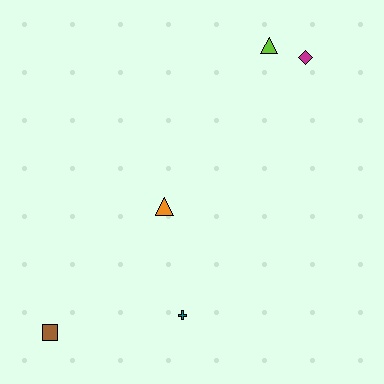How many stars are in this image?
There are no stars.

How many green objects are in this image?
There are no green objects.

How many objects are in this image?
There are 5 objects.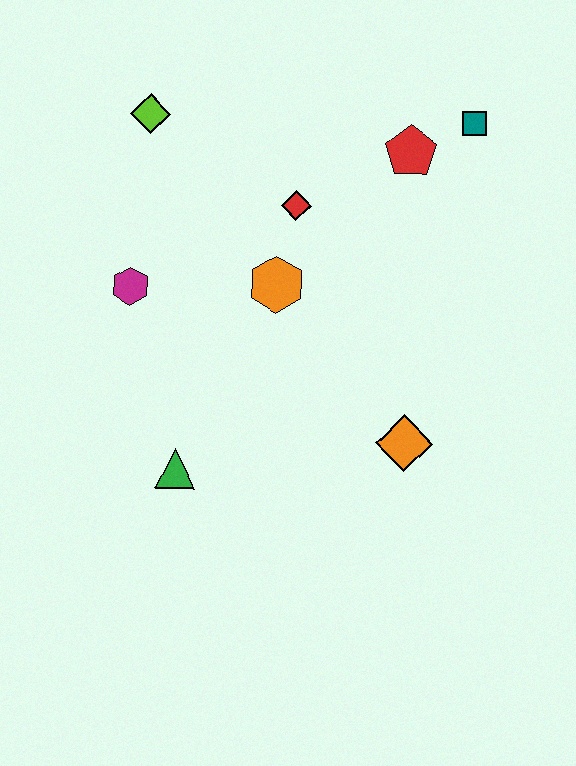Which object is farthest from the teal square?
The green triangle is farthest from the teal square.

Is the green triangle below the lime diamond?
Yes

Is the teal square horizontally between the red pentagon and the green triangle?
No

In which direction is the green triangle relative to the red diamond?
The green triangle is below the red diamond.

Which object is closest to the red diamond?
The orange hexagon is closest to the red diamond.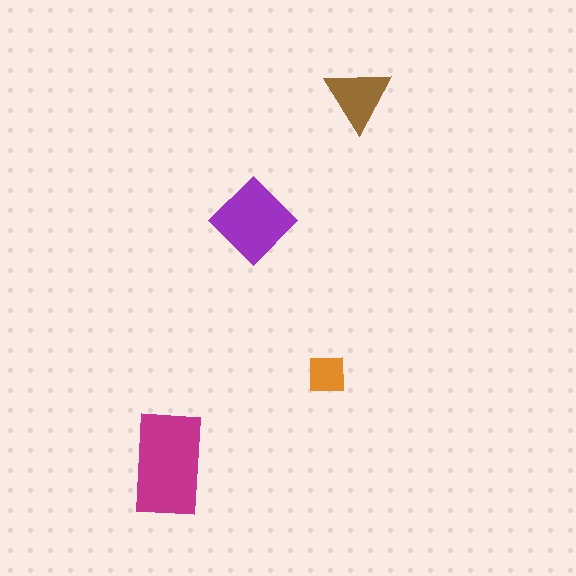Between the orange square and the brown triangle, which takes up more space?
The brown triangle.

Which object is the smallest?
The orange square.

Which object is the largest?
The magenta rectangle.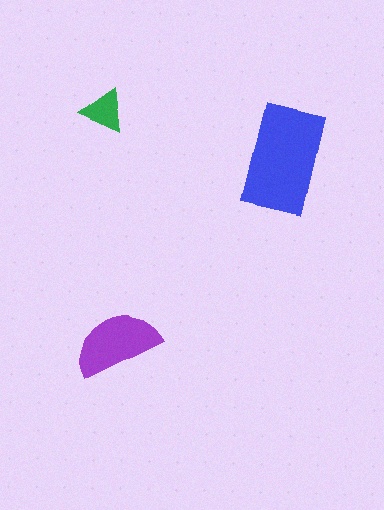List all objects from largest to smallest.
The blue rectangle, the purple semicircle, the green triangle.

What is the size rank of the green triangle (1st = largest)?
3rd.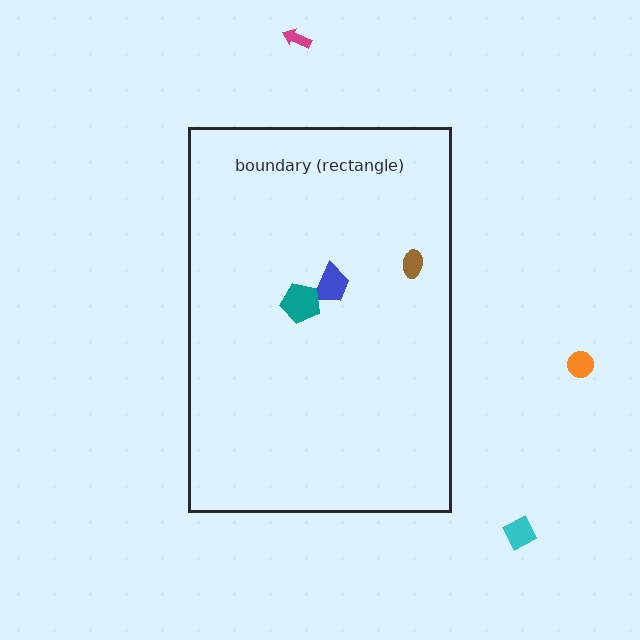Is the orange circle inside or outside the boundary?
Outside.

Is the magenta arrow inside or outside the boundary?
Outside.